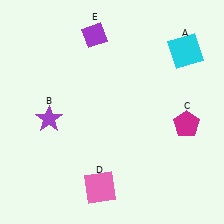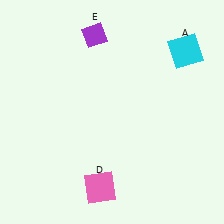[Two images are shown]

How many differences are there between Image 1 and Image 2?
There are 2 differences between the two images.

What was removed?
The purple star (B), the magenta pentagon (C) were removed in Image 2.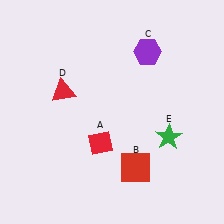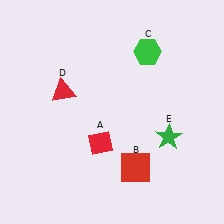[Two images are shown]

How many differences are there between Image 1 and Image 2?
There is 1 difference between the two images.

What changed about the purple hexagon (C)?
In Image 1, C is purple. In Image 2, it changed to green.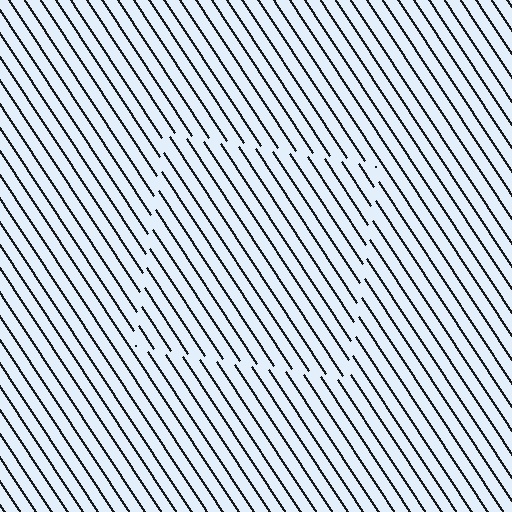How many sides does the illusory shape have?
4 sides — the line-ends trace a square.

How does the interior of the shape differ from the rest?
The interior of the shape contains the same grating, shifted by half a period — the contour is defined by the phase discontinuity where line-ends from the inner and outer gratings abut.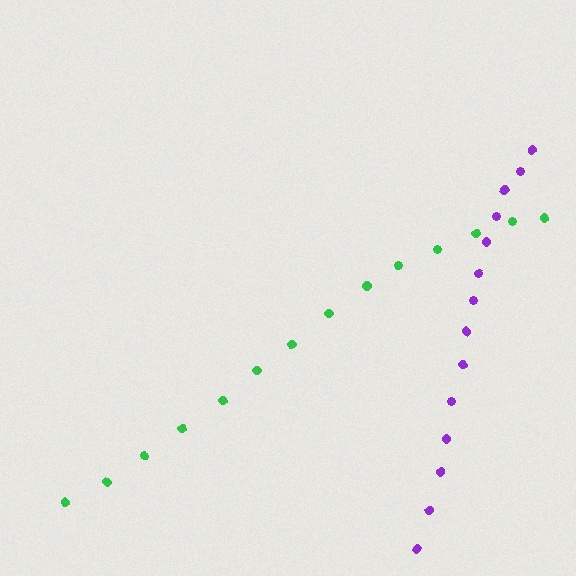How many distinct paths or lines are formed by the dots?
There are 2 distinct paths.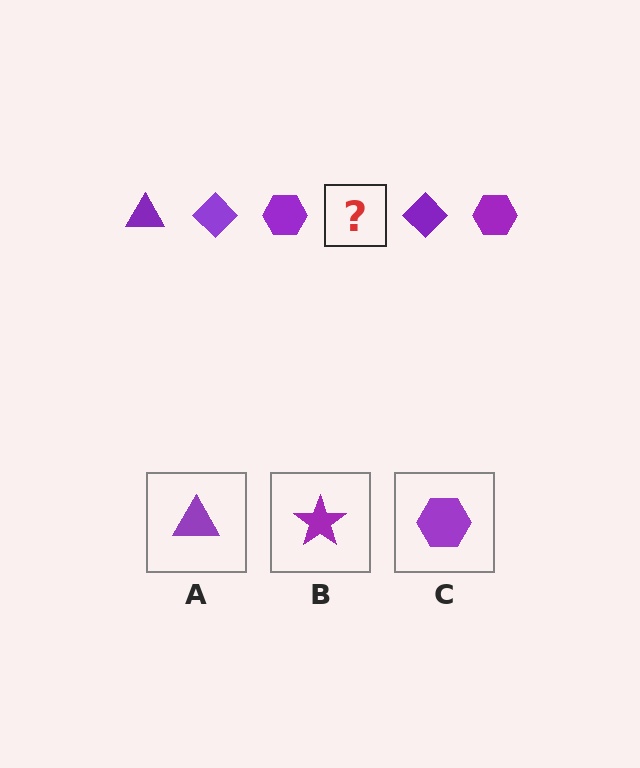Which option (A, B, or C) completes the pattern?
A.